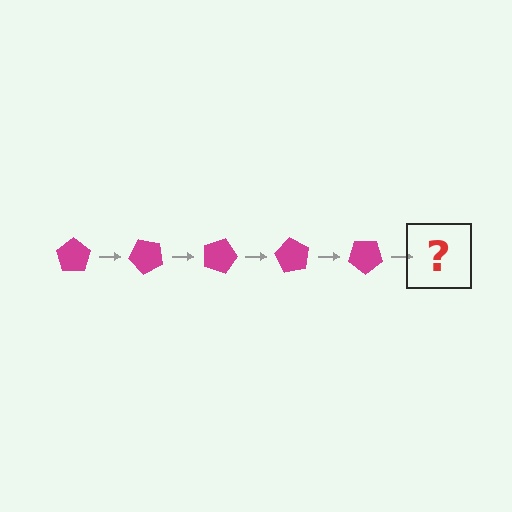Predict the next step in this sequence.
The next step is a magenta pentagon rotated 225 degrees.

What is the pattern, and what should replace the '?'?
The pattern is that the pentagon rotates 45 degrees each step. The '?' should be a magenta pentagon rotated 225 degrees.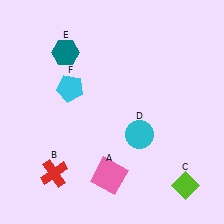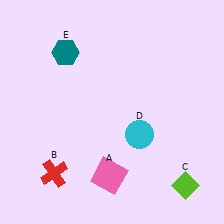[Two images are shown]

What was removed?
The cyan pentagon (F) was removed in Image 2.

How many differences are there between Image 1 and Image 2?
There is 1 difference between the two images.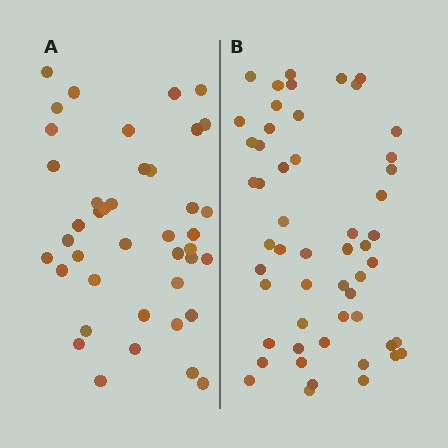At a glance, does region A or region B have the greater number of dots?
Region B (the right region) has more dots.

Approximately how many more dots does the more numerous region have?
Region B has roughly 12 or so more dots than region A.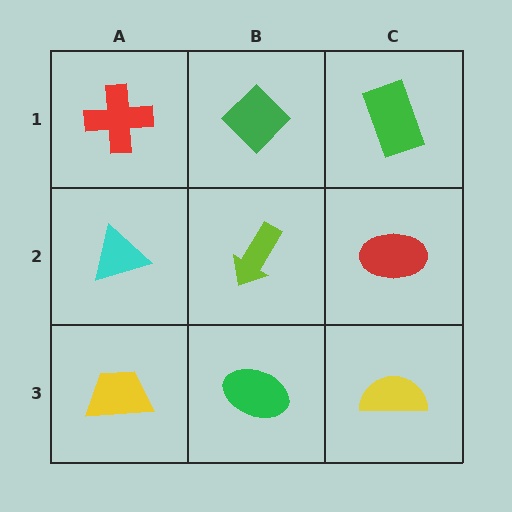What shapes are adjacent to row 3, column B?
A lime arrow (row 2, column B), a yellow trapezoid (row 3, column A), a yellow semicircle (row 3, column C).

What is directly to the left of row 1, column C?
A green diamond.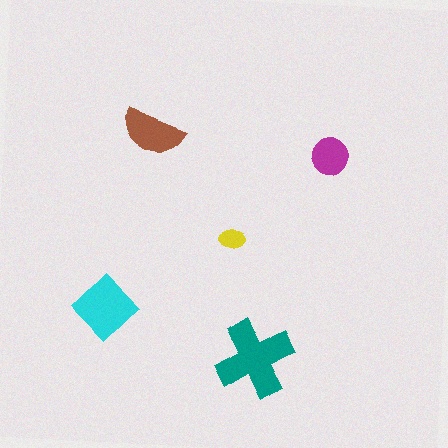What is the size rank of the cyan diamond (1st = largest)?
2nd.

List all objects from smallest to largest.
The yellow ellipse, the magenta circle, the brown semicircle, the cyan diamond, the teal cross.